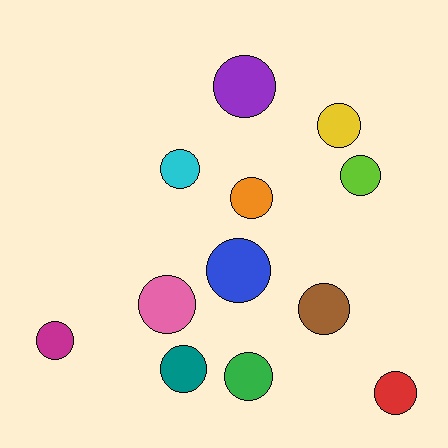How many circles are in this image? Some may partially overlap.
There are 12 circles.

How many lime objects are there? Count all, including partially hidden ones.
There is 1 lime object.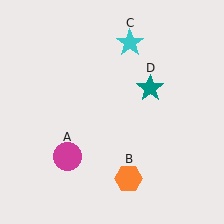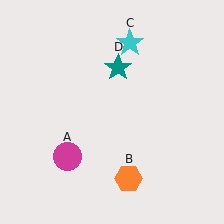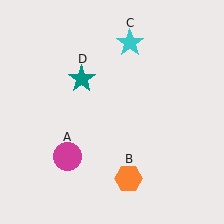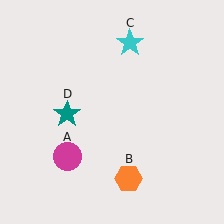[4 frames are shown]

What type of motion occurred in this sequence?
The teal star (object D) rotated counterclockwise around the center of the scene.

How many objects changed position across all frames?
1 object changed position: teal star (object D).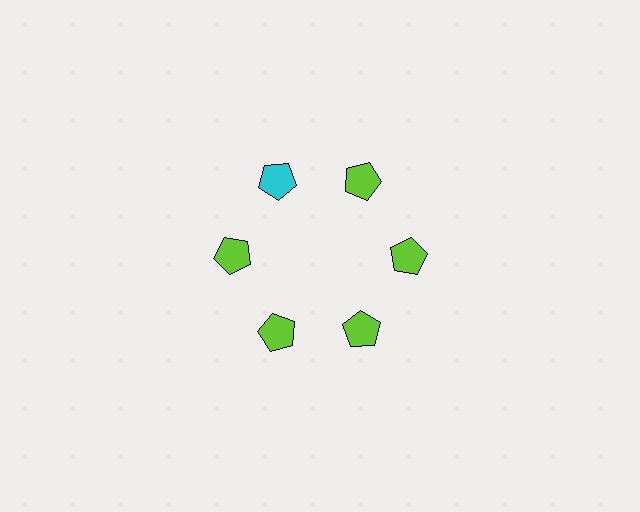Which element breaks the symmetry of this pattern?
The cyan pentagon at roughly the 11 o'clock position breaks the symmetry. All other shapes are lime pentagons.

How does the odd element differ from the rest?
It has a different color: cyan instead of lime.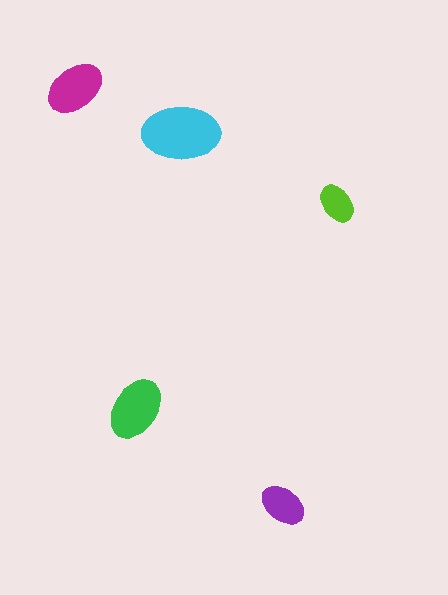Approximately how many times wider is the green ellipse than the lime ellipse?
About 1.5 times wider.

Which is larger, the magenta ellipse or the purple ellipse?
The magenta one.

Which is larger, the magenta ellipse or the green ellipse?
The green one.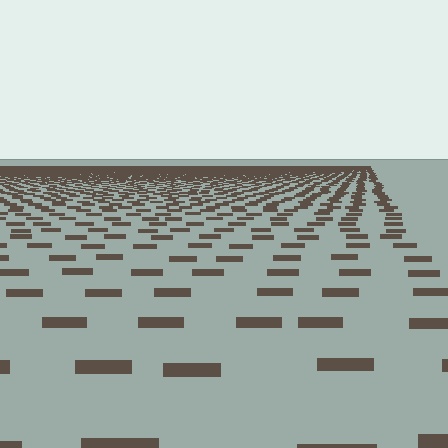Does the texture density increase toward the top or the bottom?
Density increases toward the top.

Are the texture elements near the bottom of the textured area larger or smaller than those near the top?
Larger. Near the bottom, elements are closer to the viewer and appear at a bigger on-screen size.